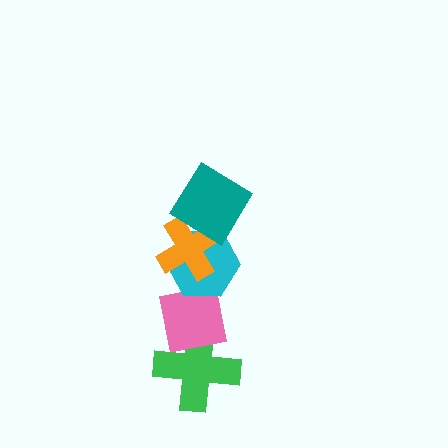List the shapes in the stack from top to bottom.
From top to bottom: the teal diamond, the orange cross, the cyan hexagon, the pink square, the green cross.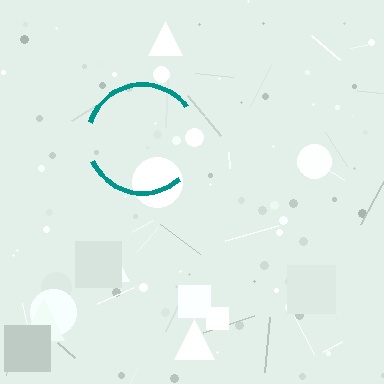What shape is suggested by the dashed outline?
The dashed outline suggests a circle.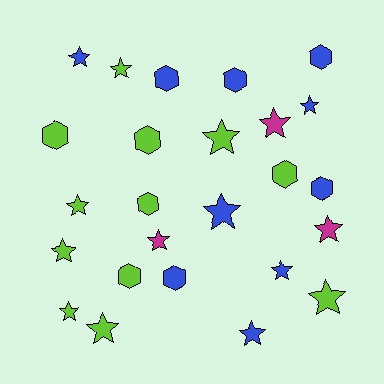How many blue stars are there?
There are 5 blue stars.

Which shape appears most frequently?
Star, with 15 objects.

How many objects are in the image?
There are 25 objects.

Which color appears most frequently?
Lime, with 12 objects.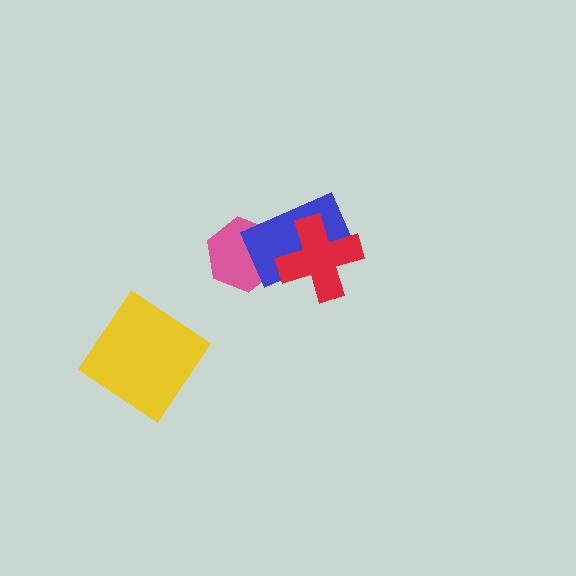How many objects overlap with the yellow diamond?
0 objects overlap with the yellow diamond.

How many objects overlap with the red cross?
1 object overlaps with the red cross.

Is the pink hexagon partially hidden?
Yes, it is partially covered by another shape.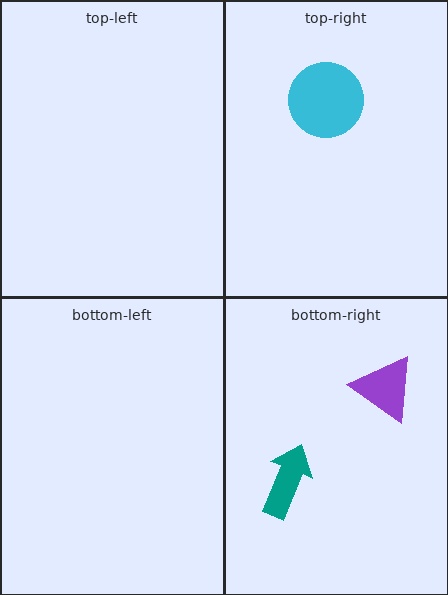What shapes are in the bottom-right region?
The purple triangle, the teal arrow.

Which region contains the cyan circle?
The top-right region.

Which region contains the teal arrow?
The bottom-right region.